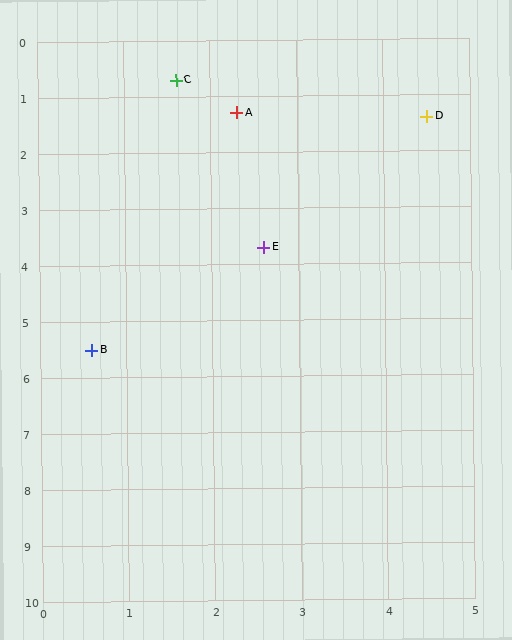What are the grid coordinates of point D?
Point D is at approximately (4.5, 1.4).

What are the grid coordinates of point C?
Point C is at approximately (1.6, 0.7).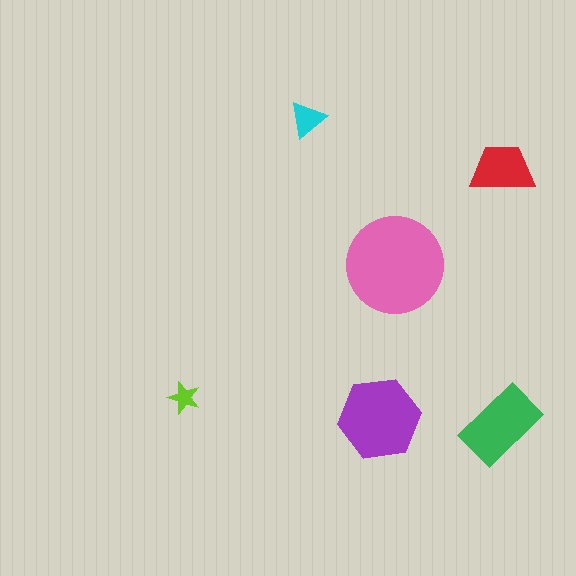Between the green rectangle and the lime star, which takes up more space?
The green rectangle.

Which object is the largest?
The pink circle.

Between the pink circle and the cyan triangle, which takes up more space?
The pink circle.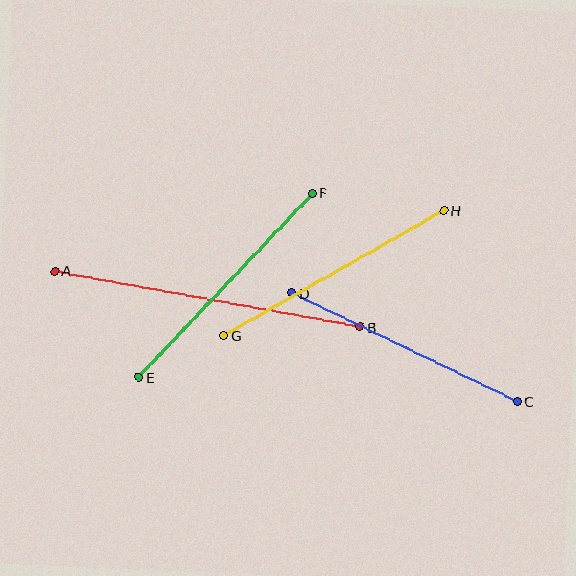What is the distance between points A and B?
The distance is approximately 311 pixels.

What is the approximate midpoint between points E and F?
The midpoint is at approximately (225, 285) pixels.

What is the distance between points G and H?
The distance is approximately 253 pixels.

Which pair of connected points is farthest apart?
Points A and B are farthest apart.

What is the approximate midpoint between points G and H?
The midpoint is at approximately (334, 273) pixels.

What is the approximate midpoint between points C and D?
The midpoint is at approximately (404, 347) pixels.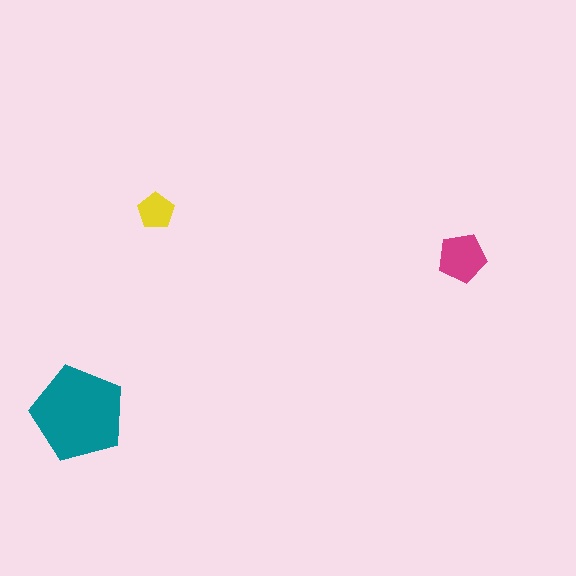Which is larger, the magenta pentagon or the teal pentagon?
The teal one.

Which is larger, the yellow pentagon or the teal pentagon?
The teal one.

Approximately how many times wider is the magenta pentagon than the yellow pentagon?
About 1.5 times wider.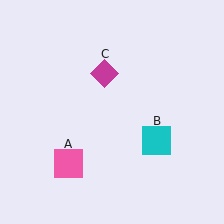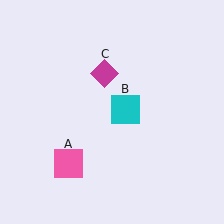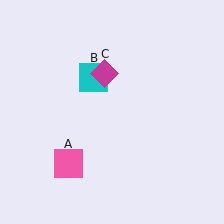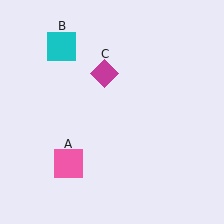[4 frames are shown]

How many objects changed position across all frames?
1 object changed position: cyan square (object B).